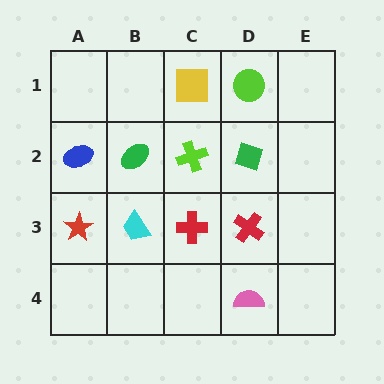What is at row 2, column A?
A blue ellipse.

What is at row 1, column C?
A yellow square.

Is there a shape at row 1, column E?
No, that cell is empty.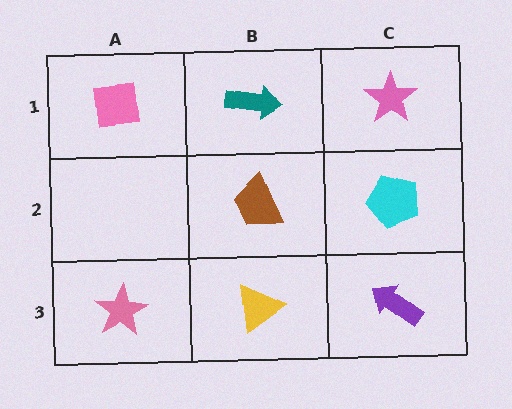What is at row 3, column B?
A yellow triangle.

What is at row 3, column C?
A purple arrow.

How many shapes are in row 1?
3 shapes.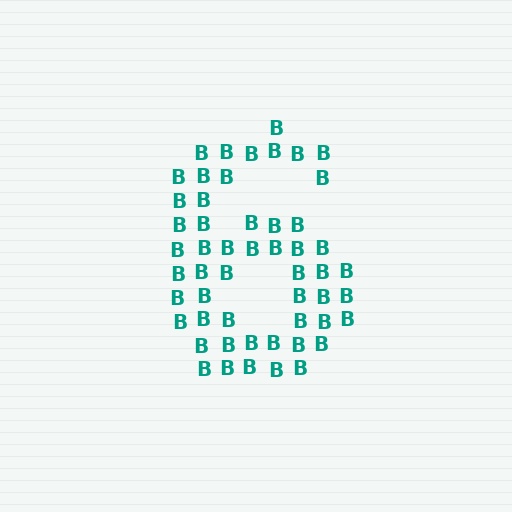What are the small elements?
The small elements are letter B's.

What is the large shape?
The large shape is the digit 6.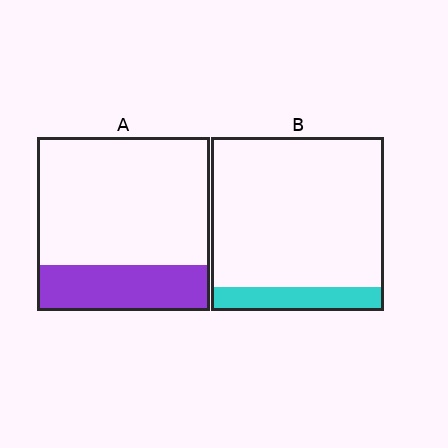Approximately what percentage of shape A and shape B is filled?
A is approximately 25% and B is approximately 15%.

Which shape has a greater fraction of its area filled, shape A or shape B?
Shape A.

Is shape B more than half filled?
No.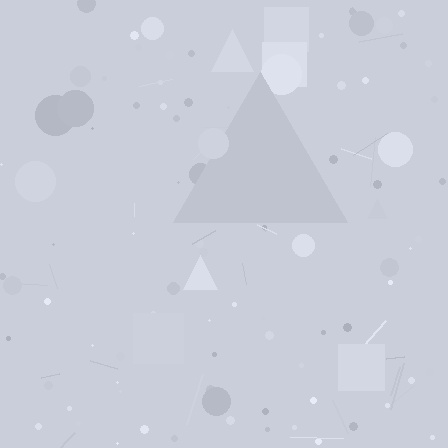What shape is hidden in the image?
A triangle is hidden in the image.